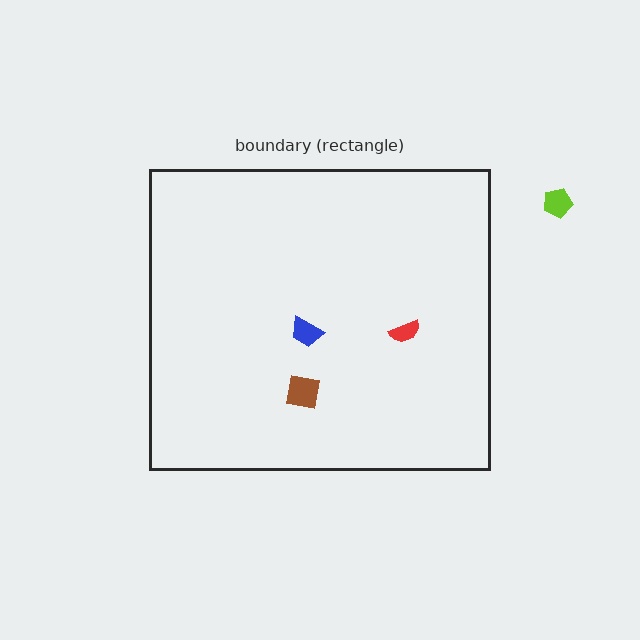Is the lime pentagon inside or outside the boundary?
Outside.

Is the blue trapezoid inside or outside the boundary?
Inside.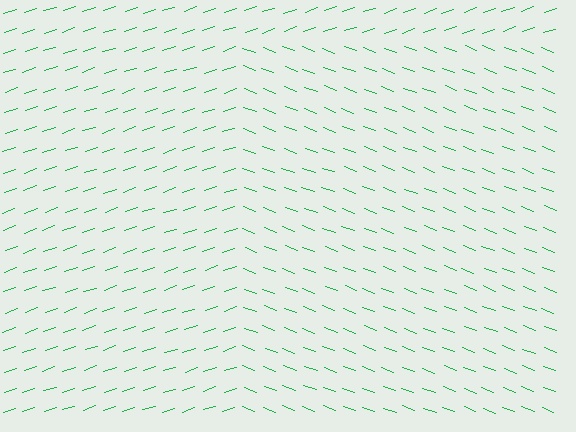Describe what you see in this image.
The image is filled with small green line segments. A rectangle region in the image has lines oriented differently from the surrounding lines, creating a visible texture boundary.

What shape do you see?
I see a rectangle.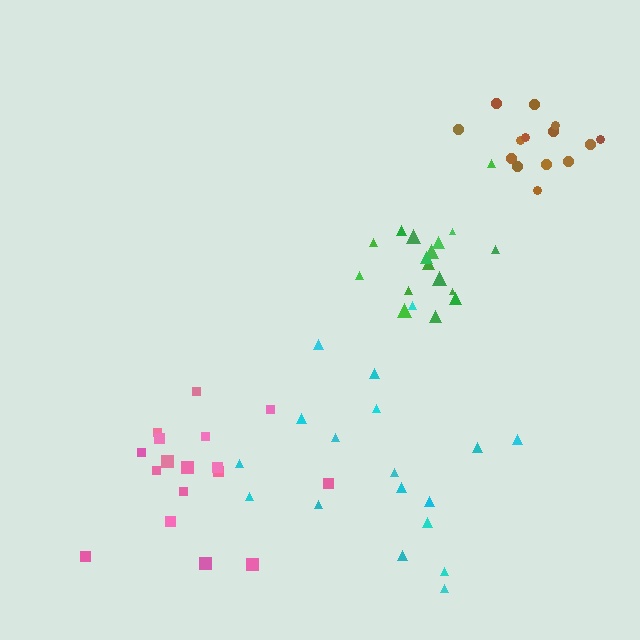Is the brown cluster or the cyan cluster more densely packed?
Brown.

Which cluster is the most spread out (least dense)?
Cyan.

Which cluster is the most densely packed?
Brown.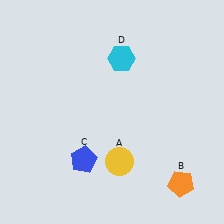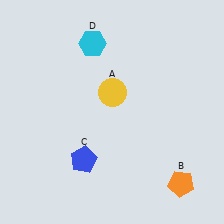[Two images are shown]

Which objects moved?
The objects that moved are: the yellow circle (A), the cyan hexagon (D).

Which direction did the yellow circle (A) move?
The yellow circle (A) moved up.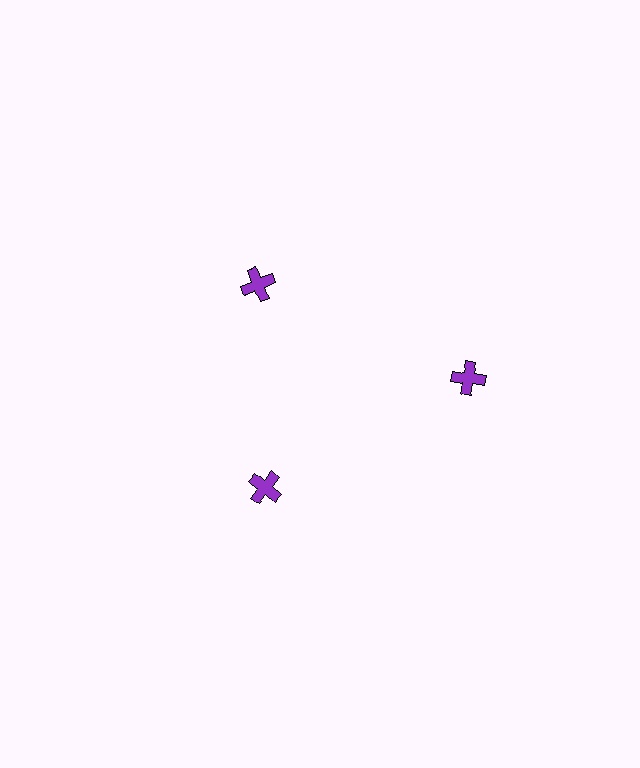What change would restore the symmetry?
The symmetry would be restored by moving it inward, back onto the ring so that all 3 crosses sit at equal angles and equal distance from the center.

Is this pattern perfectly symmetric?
No. The 3 purple crosses are arranged in a ring, but one element near the 3 o'clock position is pushed outward from the center, breaking the 3-fold rotational symmetry.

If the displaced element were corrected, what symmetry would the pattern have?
It would have 3-fold rotational symmetry — the pattern would map onto itself every 120 degrees.